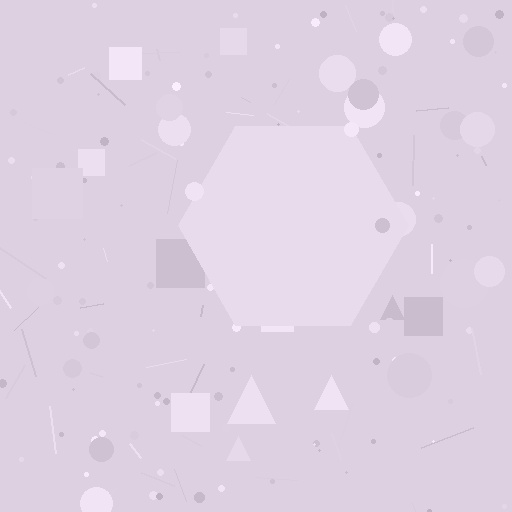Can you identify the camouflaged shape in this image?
The camouflaged shape is a hexagon.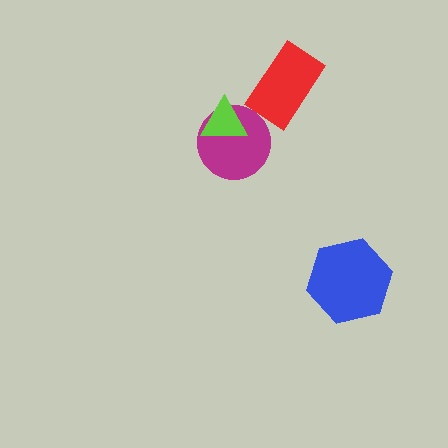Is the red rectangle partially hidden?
No, no other shape covers it.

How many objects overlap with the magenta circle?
1 object overlaps with the magenta circle.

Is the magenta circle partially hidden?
Yes, it is partially covered by another shape.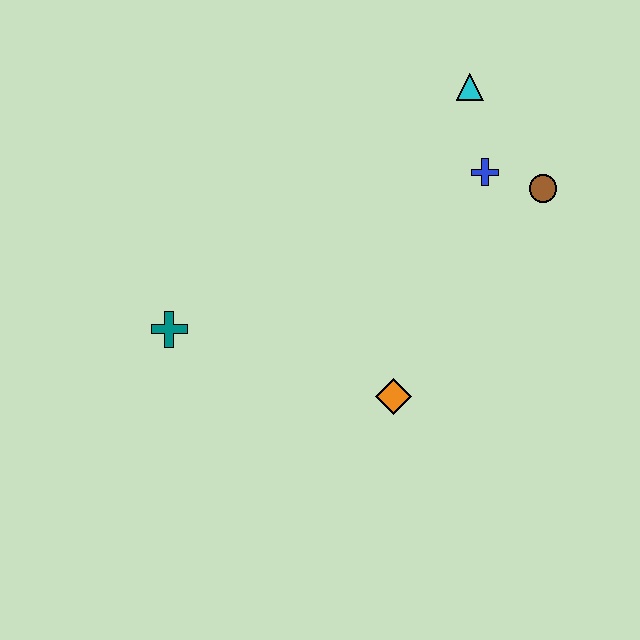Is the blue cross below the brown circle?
No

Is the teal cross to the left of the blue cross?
Yes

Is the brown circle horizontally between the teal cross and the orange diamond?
No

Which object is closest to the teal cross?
The orange diamond is closest to the teal cross.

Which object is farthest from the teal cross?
The brown circle is farthest from the teal cross.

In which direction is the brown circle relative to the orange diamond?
The brown circle is above the orange diamond.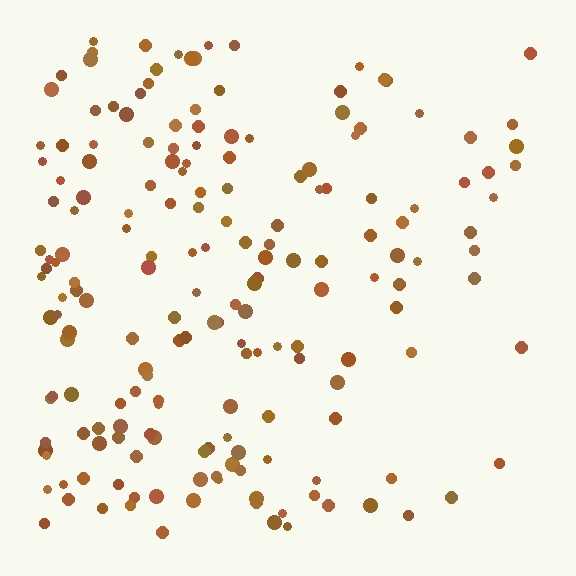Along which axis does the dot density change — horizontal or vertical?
Horizontal.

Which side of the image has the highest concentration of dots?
The left.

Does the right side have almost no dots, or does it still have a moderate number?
Still a moderate number, just noticeably fewer than the left.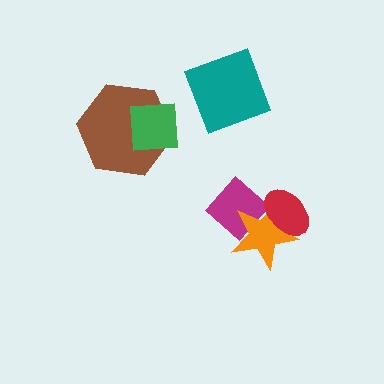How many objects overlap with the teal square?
0 objects overlap with the teal square.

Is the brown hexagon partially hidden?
Yes, it is partially covered by another shape.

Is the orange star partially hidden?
Yes, it is partially covered by another shape.